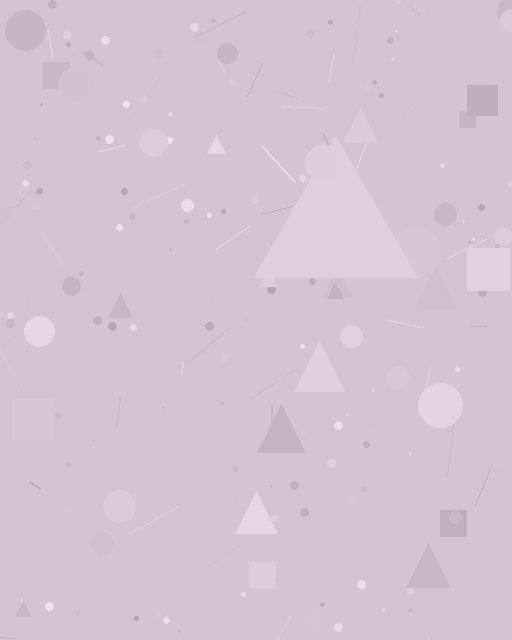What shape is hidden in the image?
A triangle is hidden in the image.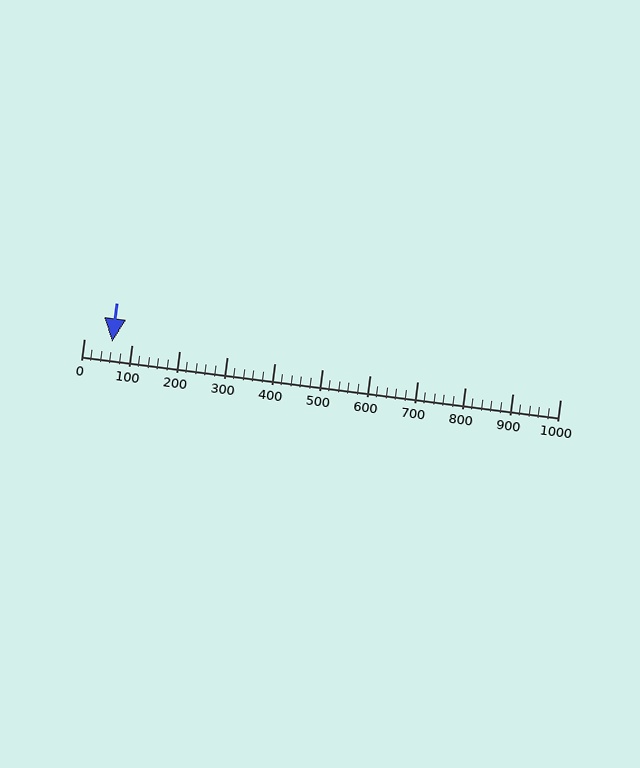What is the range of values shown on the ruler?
The ruler shows values from 0 to 1000.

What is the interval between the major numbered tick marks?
The major tick marks are spaced 100 units apart.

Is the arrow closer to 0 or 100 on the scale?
The arrow is closer to 100.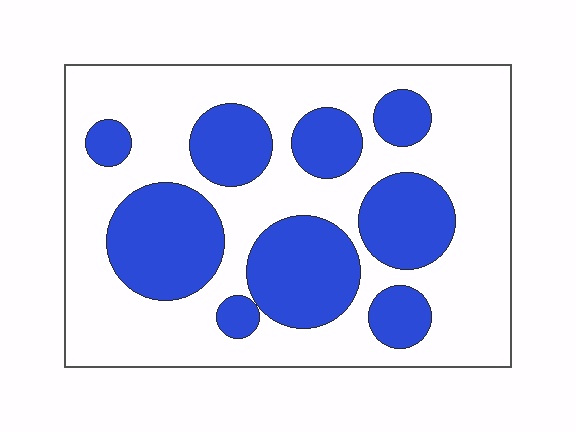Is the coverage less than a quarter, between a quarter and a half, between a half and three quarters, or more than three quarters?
Between a quarter and a half.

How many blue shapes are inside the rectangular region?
9.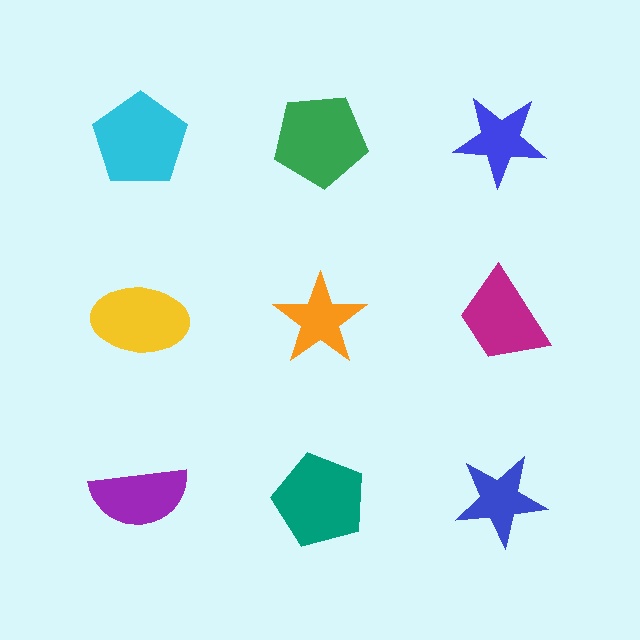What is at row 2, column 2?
An orange star.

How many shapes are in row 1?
3 shapes.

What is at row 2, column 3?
A magenta trapezoid.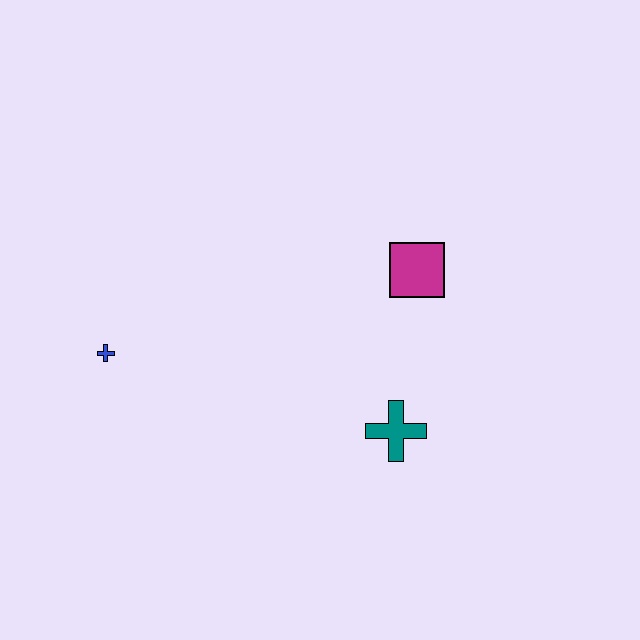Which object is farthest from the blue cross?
The magenta square is farthest from the blue cross.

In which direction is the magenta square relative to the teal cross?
The magenta square is above the teal cross.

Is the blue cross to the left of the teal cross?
Yes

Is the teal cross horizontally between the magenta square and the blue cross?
Yes